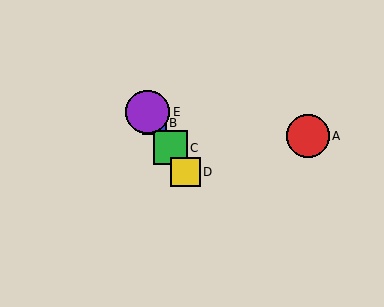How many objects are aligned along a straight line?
4 objects (B, C, D, E) are aligned along a straight line.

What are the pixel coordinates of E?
Object E is at (148, 112).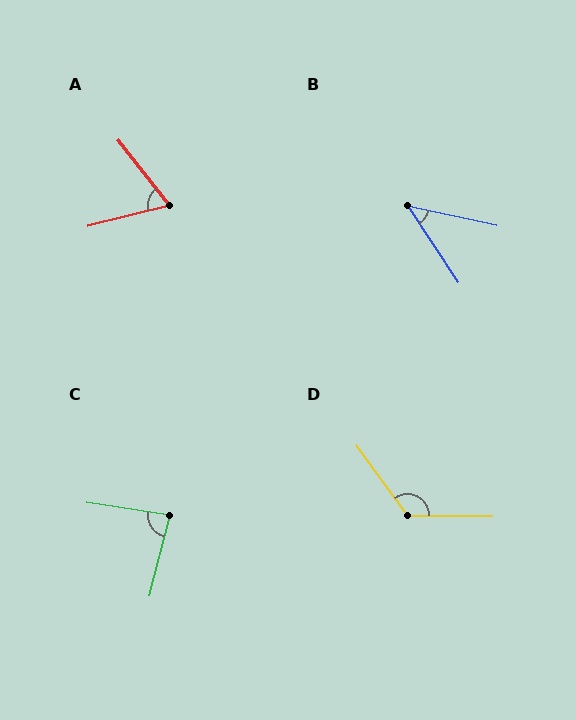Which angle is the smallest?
B, at approximately 44 degrees.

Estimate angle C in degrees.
Approximately 84 degrees.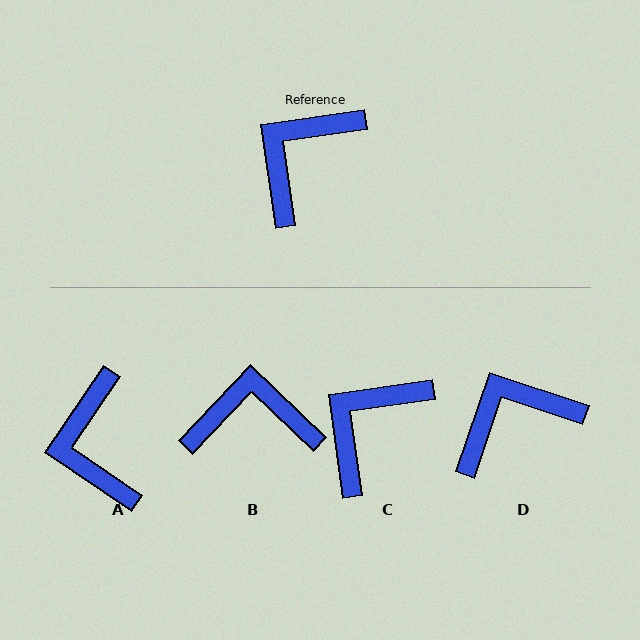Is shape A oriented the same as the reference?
No, it is off by about 48 degrees.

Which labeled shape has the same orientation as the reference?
C.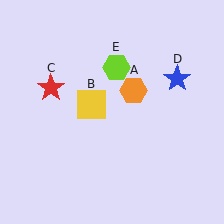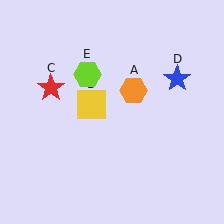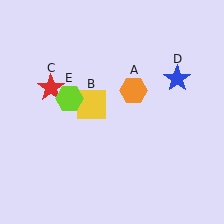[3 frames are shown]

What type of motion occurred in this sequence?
The lime hexagon (object E) rotated counterclockwise around the center of the scene.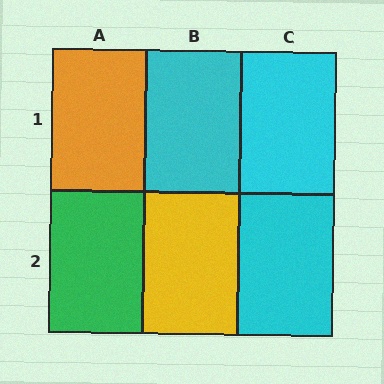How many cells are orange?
1 cell is orange.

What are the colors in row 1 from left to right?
Orange, cyan, cyan.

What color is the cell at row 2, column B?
Yellow.